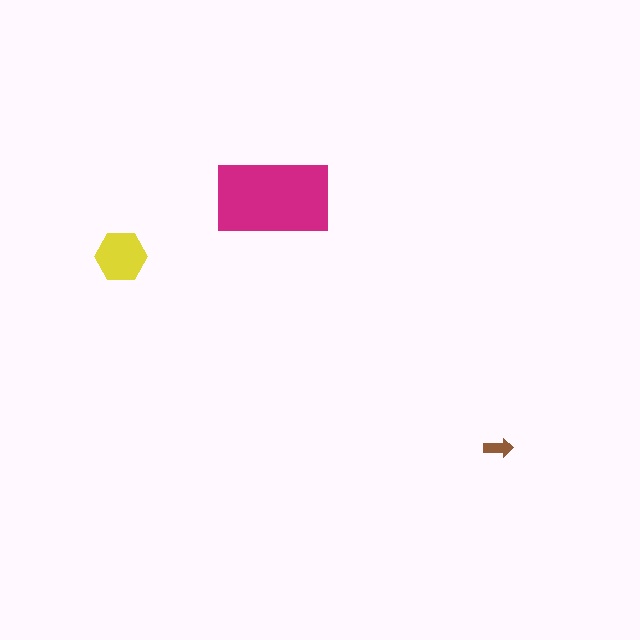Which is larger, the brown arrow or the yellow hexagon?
The yellow hexagon.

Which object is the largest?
The magenta rectangle.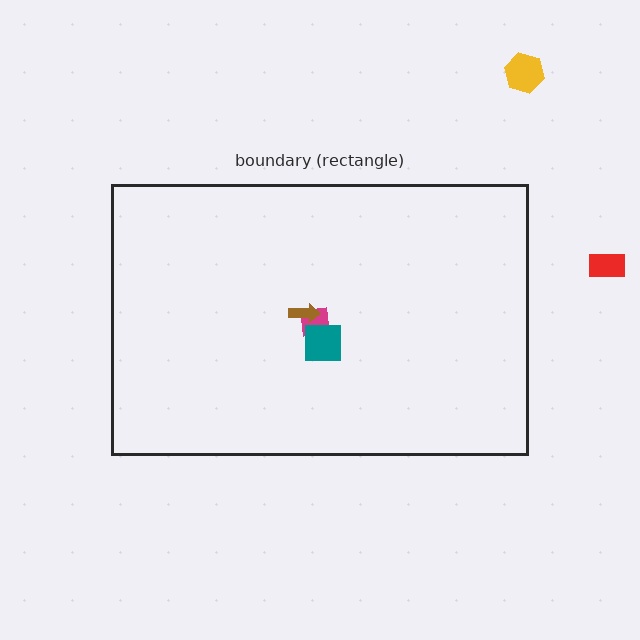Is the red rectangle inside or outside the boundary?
Outside.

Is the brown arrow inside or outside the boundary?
Inside.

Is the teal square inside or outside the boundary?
Inside.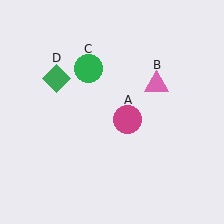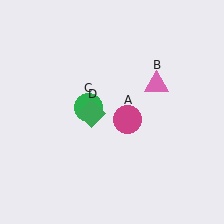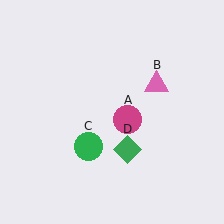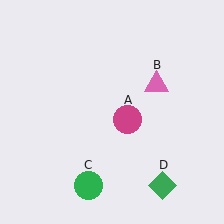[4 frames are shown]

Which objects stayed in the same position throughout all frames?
Magenta circle (object A) and pink triangle (object B) remained stationary.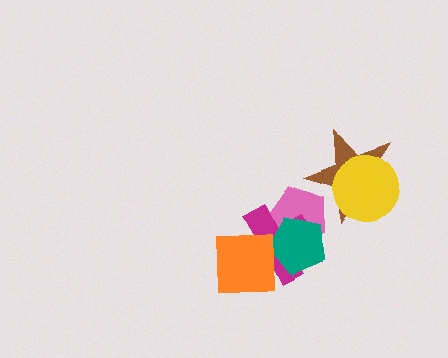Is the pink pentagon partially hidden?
Yes, it is partially covered by another shape.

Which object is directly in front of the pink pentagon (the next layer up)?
The brown star is directly in front of the pink pentagon.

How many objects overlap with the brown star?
2 objects overlap with the brown star.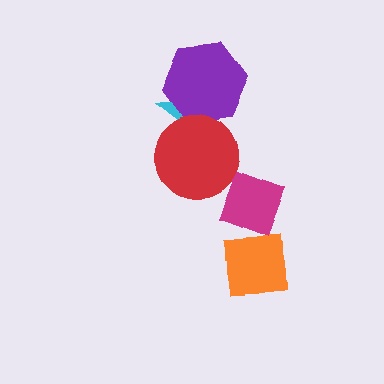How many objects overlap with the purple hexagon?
2 objects overlap with the purple hexagon.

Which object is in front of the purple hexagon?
The red circle is in front of the purple hexagon.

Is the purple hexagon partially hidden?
Yes, it is partially covered by another shape.